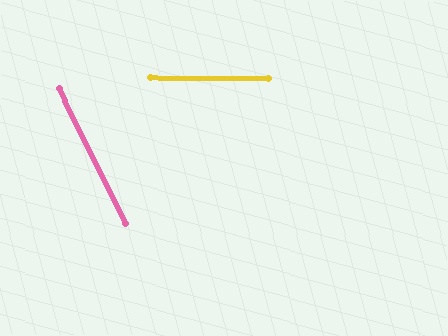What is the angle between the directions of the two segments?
Approximately 63 degrees.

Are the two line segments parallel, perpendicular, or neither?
Neither parallel nor perpendicular — they differ by about 63°.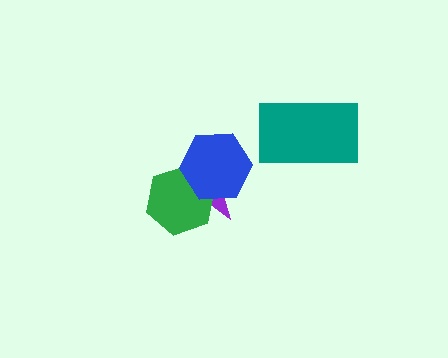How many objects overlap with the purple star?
2 objects overlap with the purple star.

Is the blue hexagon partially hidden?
No, no other shape covers it.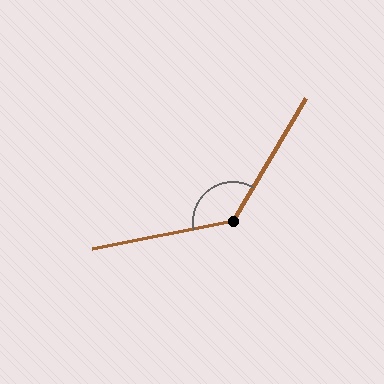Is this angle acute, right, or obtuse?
It is obtuse.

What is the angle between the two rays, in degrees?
Approximately 132 degrees.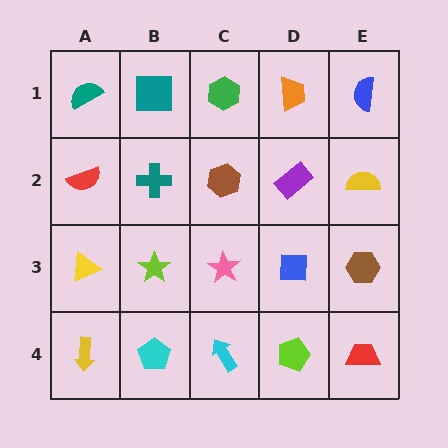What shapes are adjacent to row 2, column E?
A blue semicircle (row 1, column E), a brown hexagon (row 3, column E), a purple rectangle (row 2, column D).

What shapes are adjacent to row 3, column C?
A brown hexagon (row 2, column C), a cyan arrow (row 4, column C), a lime star (row 3, column B), a blue square (row 3, column D).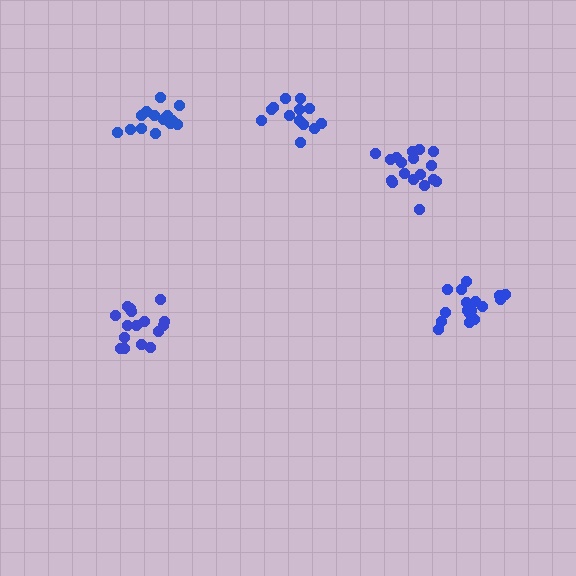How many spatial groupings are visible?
There are 5 spatial groupings.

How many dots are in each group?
Group 1: 16 dots, Group 2: 17 dots, Group 3: 18 dots, Group 4: 14 dots, Group 5: 13 dots (78 total).